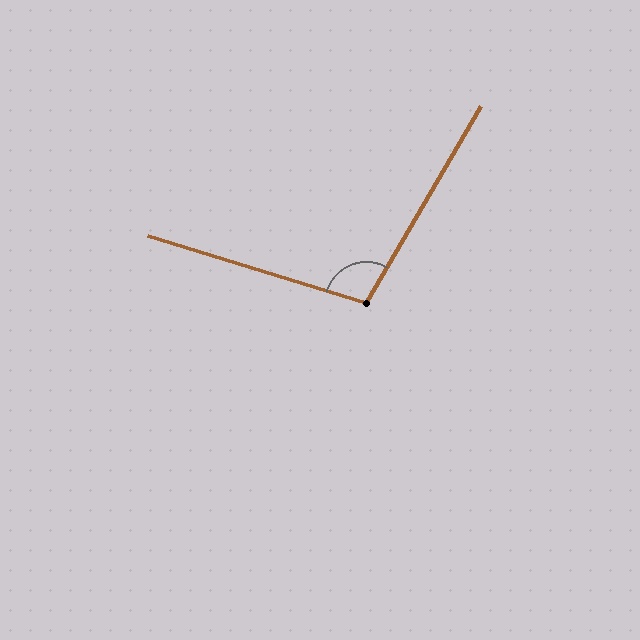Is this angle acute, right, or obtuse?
It is obtuse.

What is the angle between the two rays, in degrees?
Approximately 103 degrees.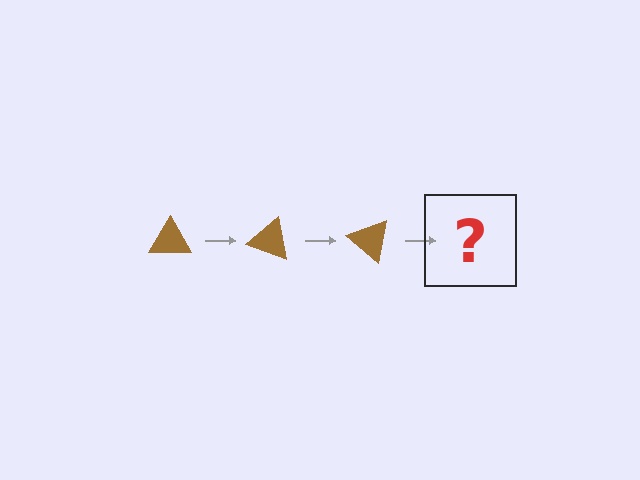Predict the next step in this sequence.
The next step is a brown triangle rotated 60 degrees.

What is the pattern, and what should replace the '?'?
The pattern is that the triangle rotates 20 degrees each step. The '?' should be a brown triangle rotated 60 degrees.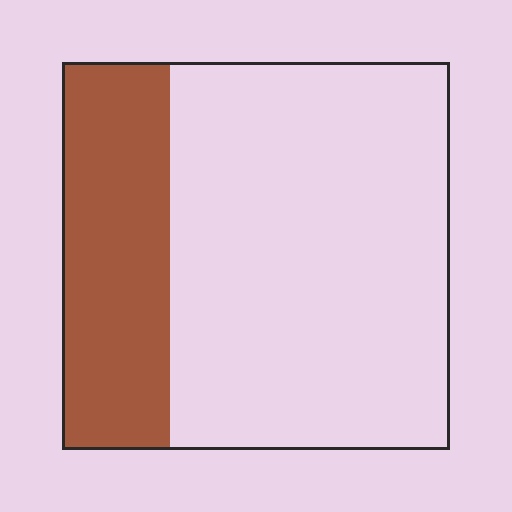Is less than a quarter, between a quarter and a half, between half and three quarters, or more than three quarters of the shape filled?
Between a quarter and a half.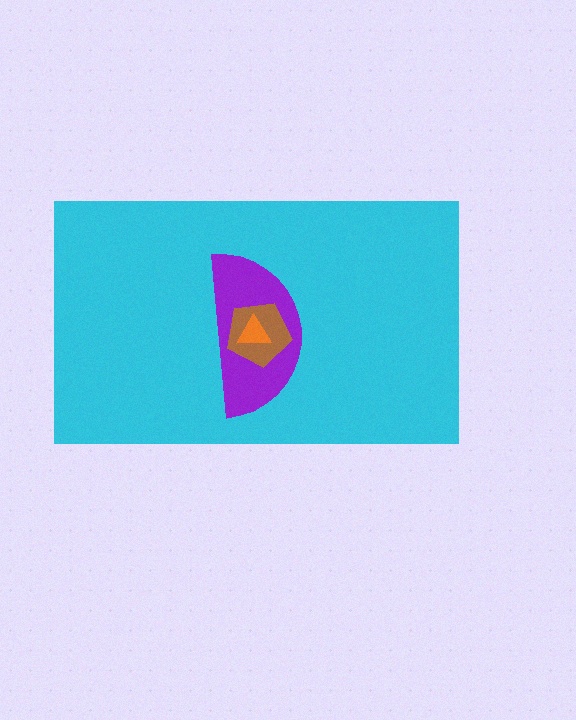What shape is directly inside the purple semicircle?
The brown pentagon.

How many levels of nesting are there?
4.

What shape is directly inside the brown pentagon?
The orange triangle.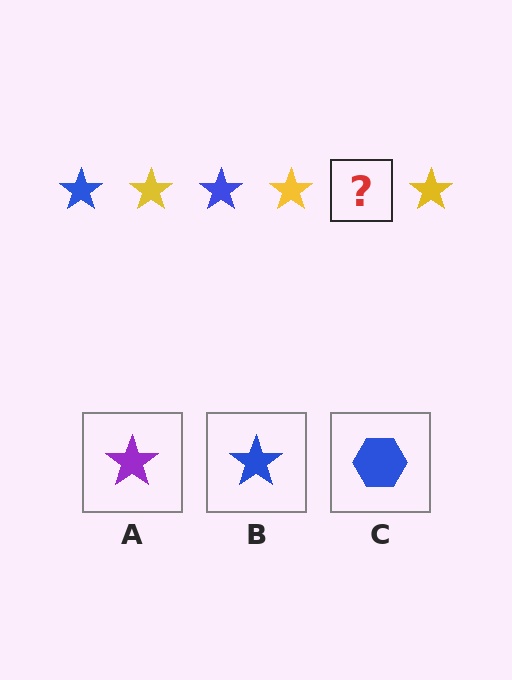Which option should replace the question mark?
Option B.